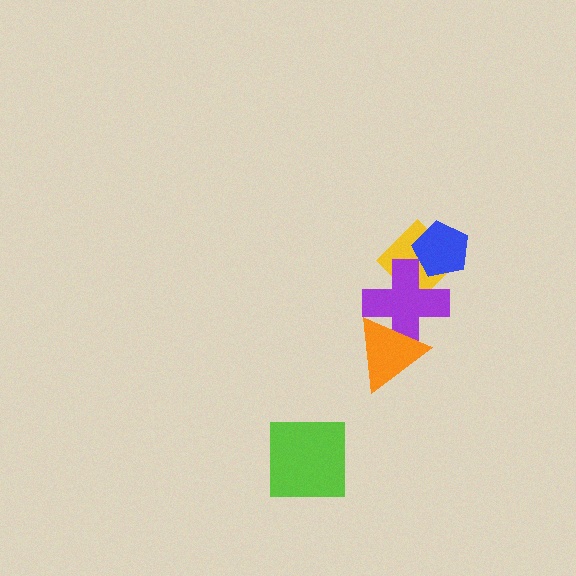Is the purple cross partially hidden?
Yes, it is partially covered by another shape.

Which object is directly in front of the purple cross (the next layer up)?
The blue pentagon is directly in front of the purple cross.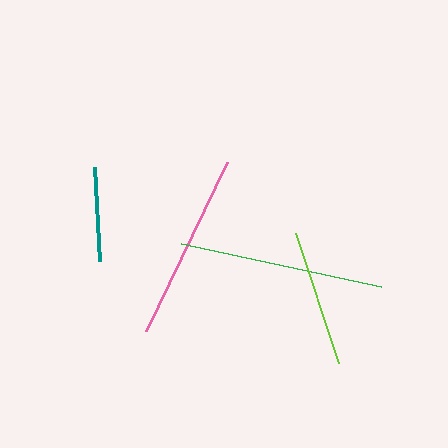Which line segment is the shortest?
The teal line is the shortest at approximately 94 pixels.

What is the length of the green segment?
The green segment is approximately 204 pixels long.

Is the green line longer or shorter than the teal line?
The green line is longer than the teal line.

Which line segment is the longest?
The green line is the longest at approximately 204 pixels.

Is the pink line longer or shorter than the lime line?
The pink line is longer than the lime line.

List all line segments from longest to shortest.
From longest to shortest: green, pink, lime, teal.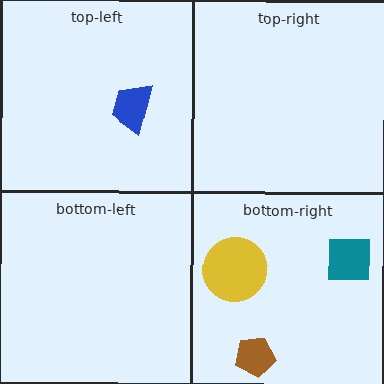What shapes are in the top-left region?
The blue trapezoid.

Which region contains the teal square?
The bottom-right region.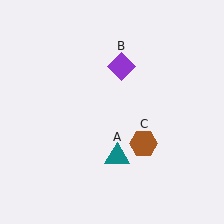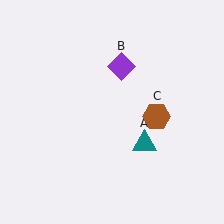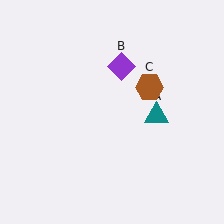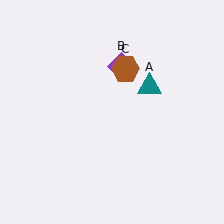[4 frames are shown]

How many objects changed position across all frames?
2 objects changed position: teal triangle (object A), brown hexagon (object C).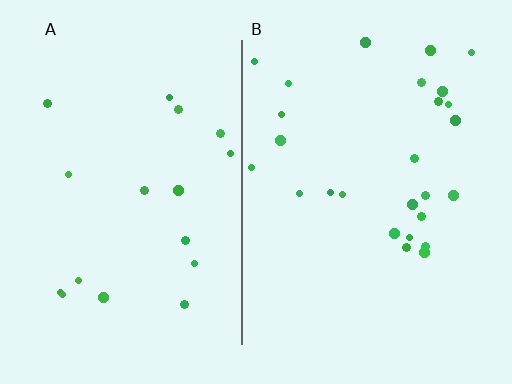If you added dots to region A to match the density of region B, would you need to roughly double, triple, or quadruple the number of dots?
Approximately double.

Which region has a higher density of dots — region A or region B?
B (the right).